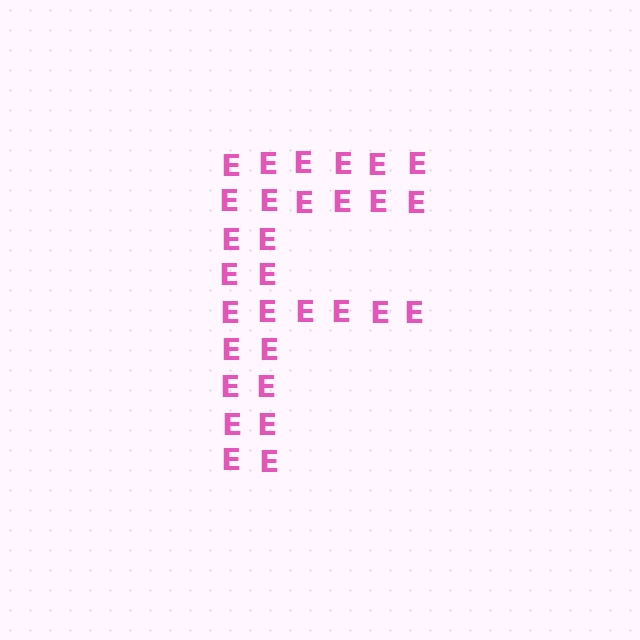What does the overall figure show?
The overall figure shows the letter F.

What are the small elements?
The small elements are letter E's.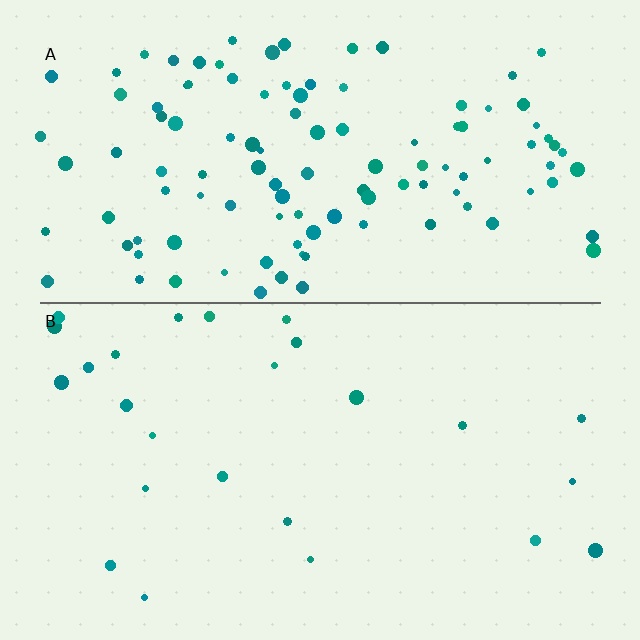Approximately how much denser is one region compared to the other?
Approximately 4.5× — region A over region B.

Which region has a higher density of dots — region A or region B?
A (the top).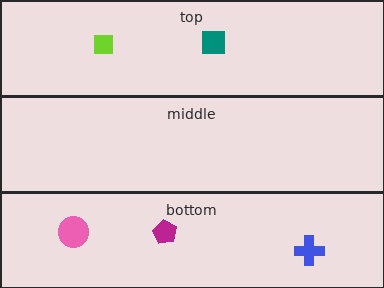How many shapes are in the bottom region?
3.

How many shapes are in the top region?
2.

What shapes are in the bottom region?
The magenta pentagon, the blue cross, the pink circle.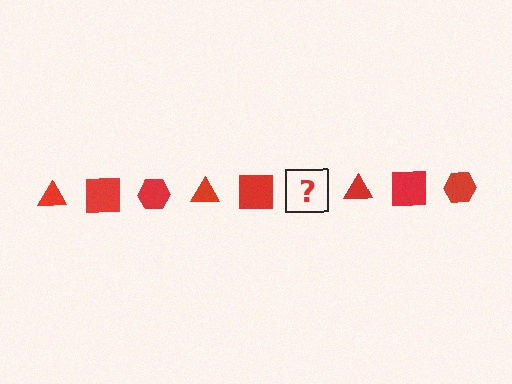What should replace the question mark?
The question mark should be replaced with a red hexagon.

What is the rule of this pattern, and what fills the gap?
The rule is that the pattern cycles through triangle, square, hexagon shapes in red. The gap should be filled with a red hexagon.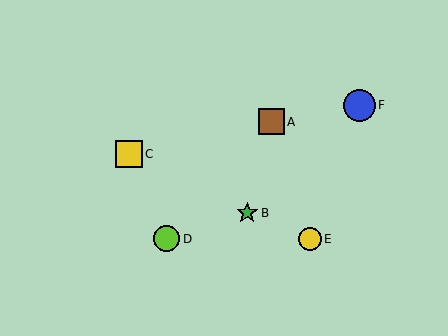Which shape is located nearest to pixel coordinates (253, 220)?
The green star (labeled B) at (247, 213) is nearest to that location.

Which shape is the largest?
The blue circle (labeled F) is the largest.